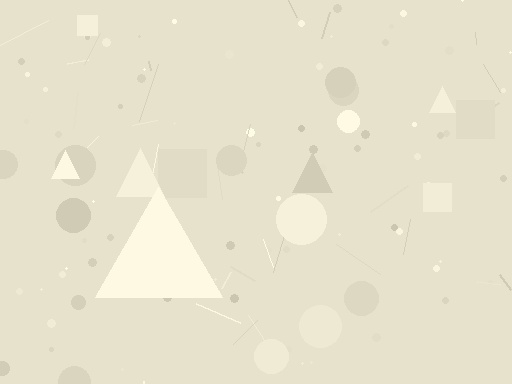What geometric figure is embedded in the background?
A triangle is embedded in the background.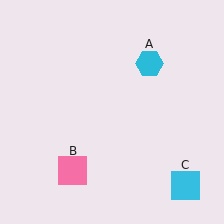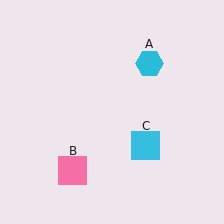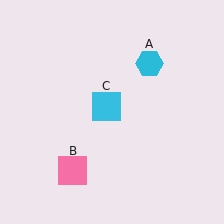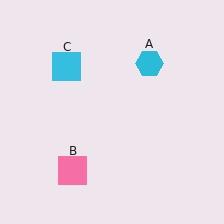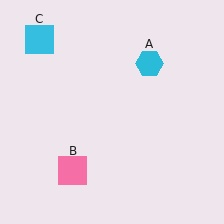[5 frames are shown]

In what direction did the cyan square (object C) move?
The cyan square (object C) moved up and to the left.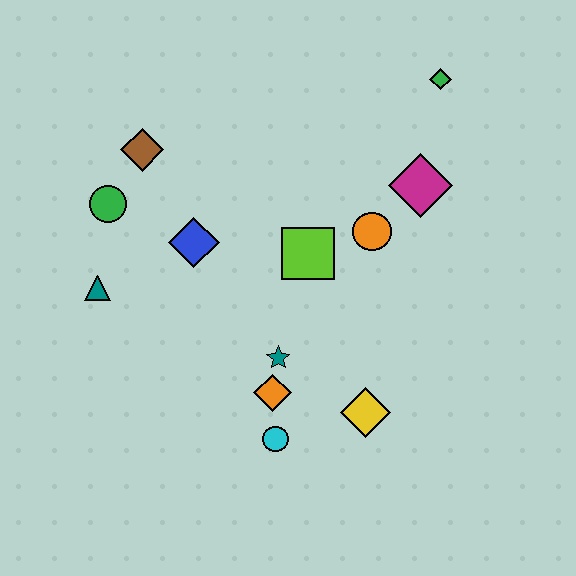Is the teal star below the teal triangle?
Yes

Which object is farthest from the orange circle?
The teal triangle is farthest from the orange circle.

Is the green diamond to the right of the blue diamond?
Yes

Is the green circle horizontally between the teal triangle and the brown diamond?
Yes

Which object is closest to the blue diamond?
The green circle is closest to the blue diamond.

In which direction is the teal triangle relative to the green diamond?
The teal triangle is to the left of the green diamond.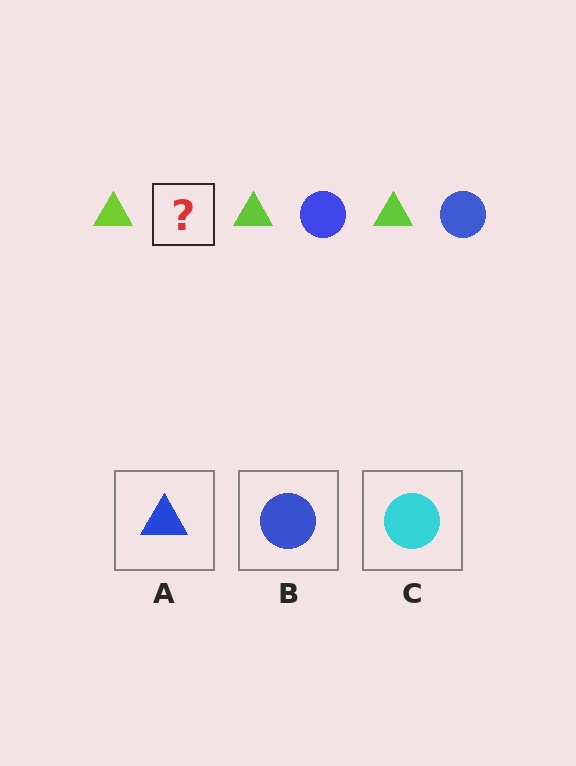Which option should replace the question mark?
Option B.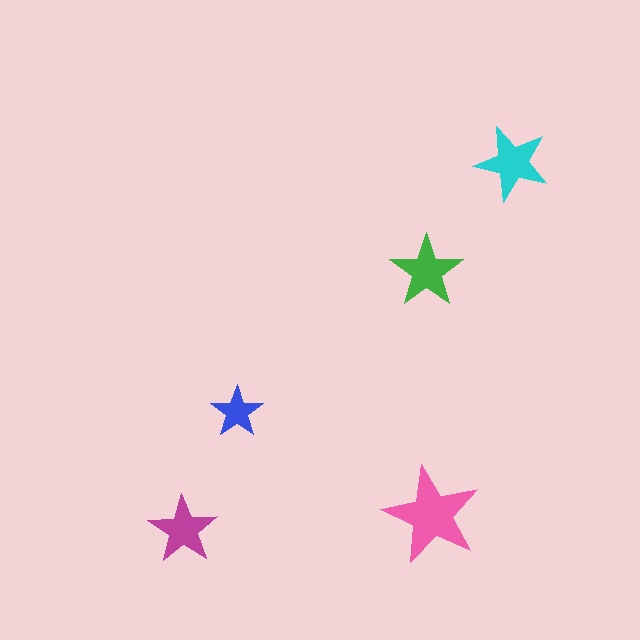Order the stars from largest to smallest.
the pink one, the cyan one, the green one, the magenta one, the blue one.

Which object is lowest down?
The magenta star is bottommost.